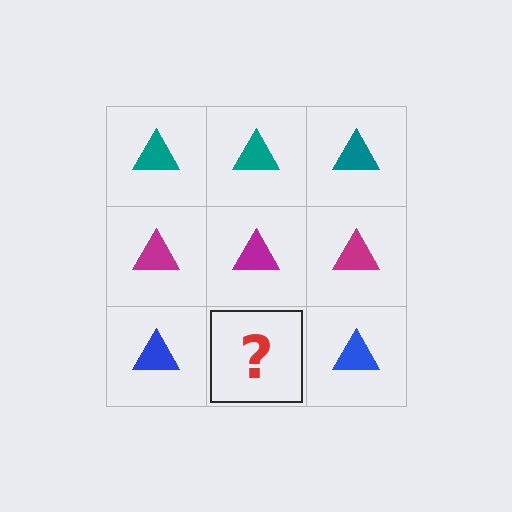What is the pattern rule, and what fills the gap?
The rule is that each row has a consistent color. The gap should be filled with a blue triangle.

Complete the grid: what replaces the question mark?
The question mark should be replaced with a blue triangle.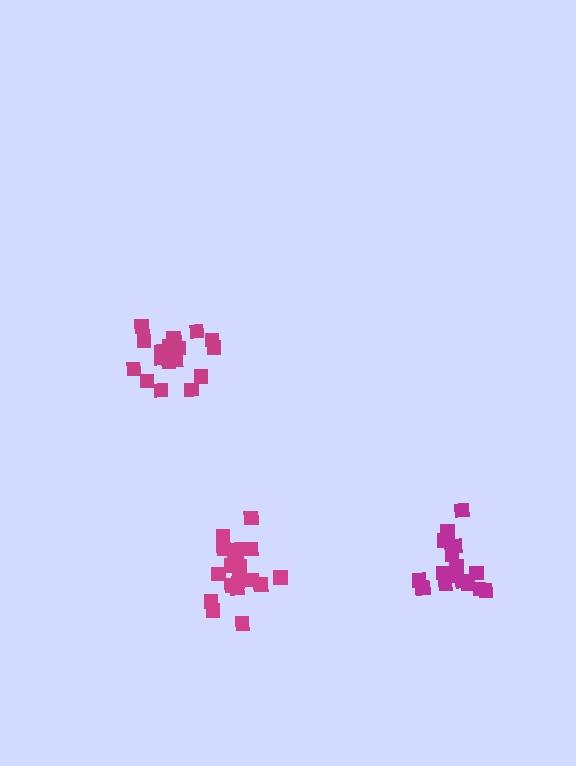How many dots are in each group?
Group 1: 17 dots, Group 2: 19 dots, Group 3: 20 dots (56 total).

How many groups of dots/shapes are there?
There are 3 groups.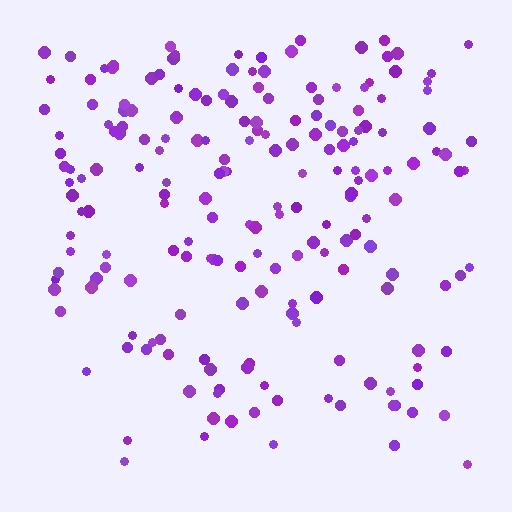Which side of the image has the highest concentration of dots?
The top.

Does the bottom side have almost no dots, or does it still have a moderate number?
Still a moderate number, just noticeably fewer than the top.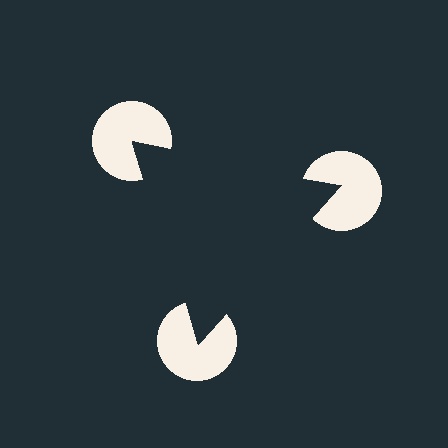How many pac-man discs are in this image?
There are 3 — one at each vertex of the illusory triangle.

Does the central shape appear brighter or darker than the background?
It typically appears slightly darker than the background, even though no actual brightness change is drawn.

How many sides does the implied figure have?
3 sides.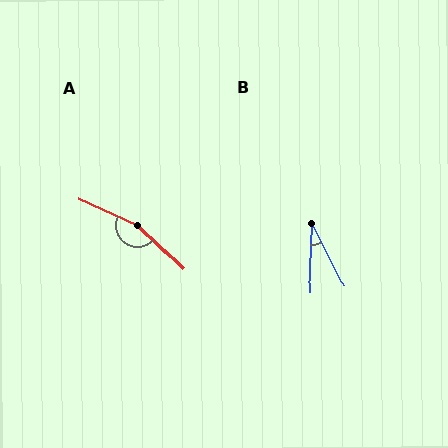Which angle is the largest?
A, at approximately 161 degrees.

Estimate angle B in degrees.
Approximately 29 degrees.